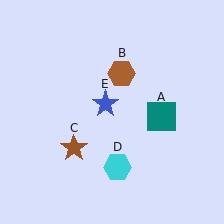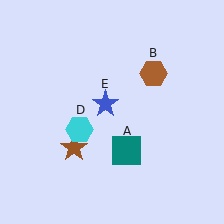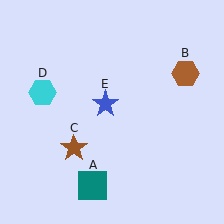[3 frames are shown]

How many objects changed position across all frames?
3 objects changed position: teal square (object A), brown hexagon (object B), cyan hexagon (object D).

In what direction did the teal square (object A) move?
The teal square (object A) moved down and to the left.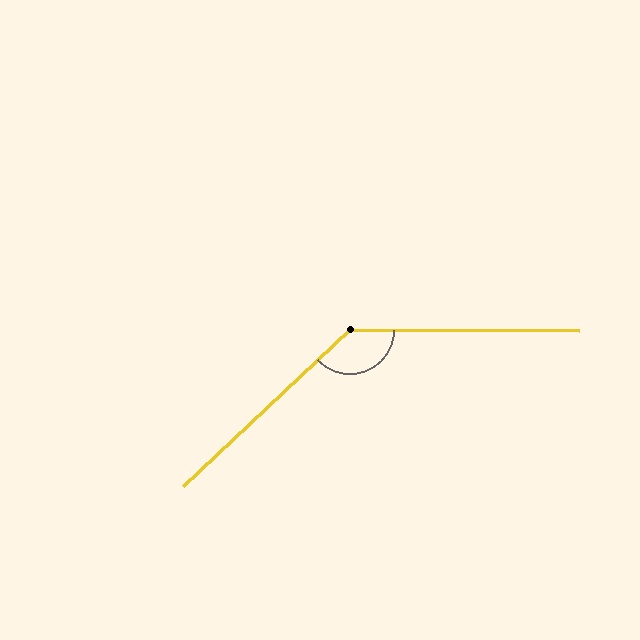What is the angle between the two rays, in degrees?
Approximately 137 degrees.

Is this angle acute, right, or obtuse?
It is obtuse.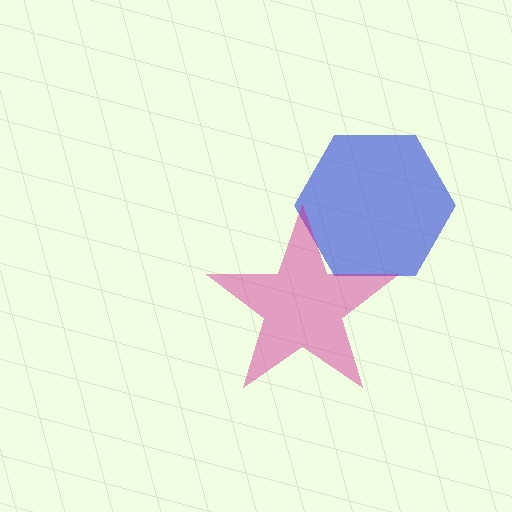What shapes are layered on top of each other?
The layered shapes are: a blue hexagon, a magenta star.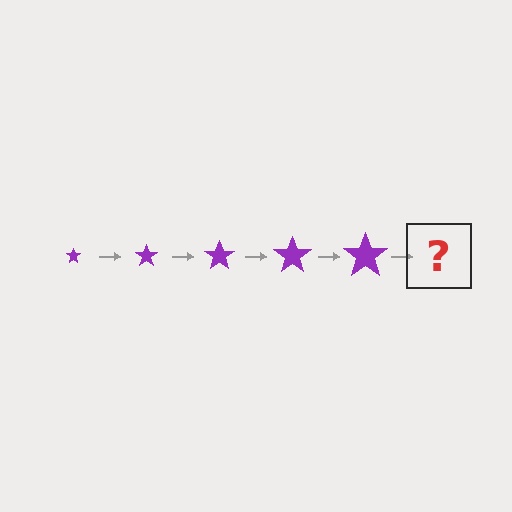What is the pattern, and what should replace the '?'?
The pattern is that the star gets progressively larger each step. The '?' should be a purple star, larger than the previous one.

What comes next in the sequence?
The next element should be a purple star, larger than the previous one.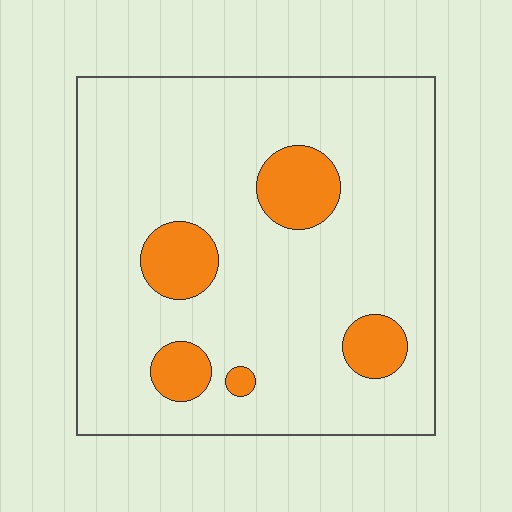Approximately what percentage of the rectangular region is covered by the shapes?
Approximately 15%.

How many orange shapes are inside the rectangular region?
5.